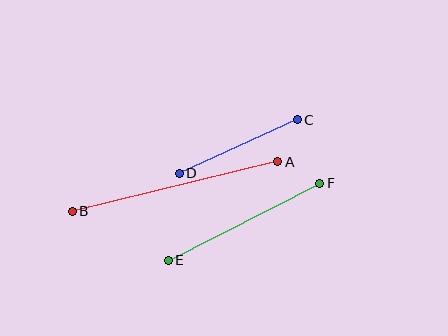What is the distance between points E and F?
The distance is approximately 170 pixels.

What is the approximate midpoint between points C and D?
The midpoint is at approximately (238, 147) pixels.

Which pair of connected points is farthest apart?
Points A and B are farthest apart.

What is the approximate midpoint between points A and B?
The midpoint is at approximately (175, 187) pixels.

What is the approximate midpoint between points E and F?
The midpoint is at approximately (244, 222) pixels.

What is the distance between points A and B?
The distance is approximately 211 pixels.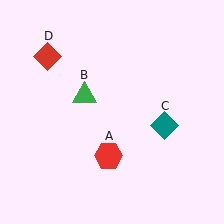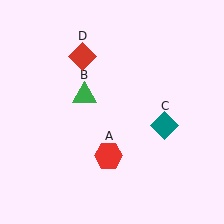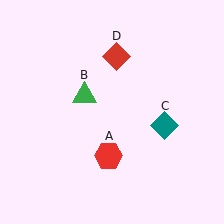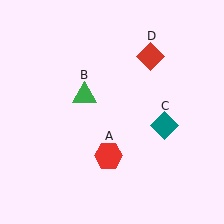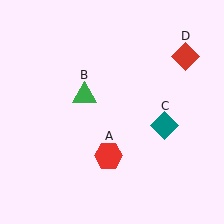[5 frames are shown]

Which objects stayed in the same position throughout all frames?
Red hexagon (object A) and green triangle (object B) and teal diamond (object C) remained stationary.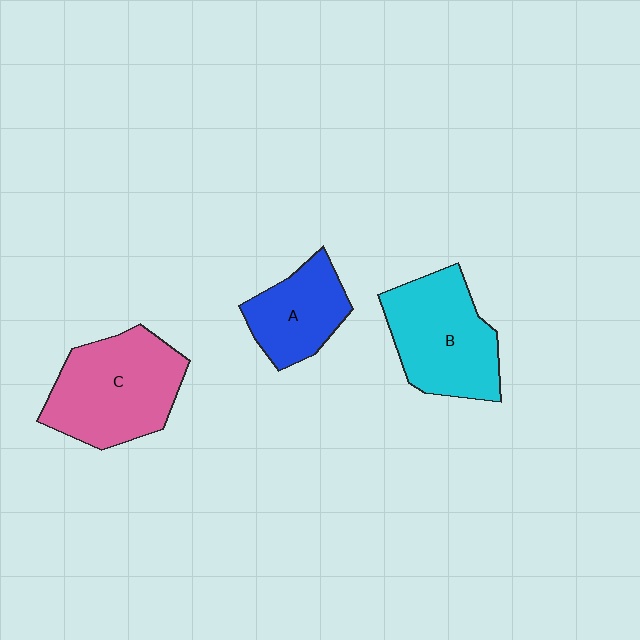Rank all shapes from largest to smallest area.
From largest to smallest: C (pink), B (cyan), A (blue).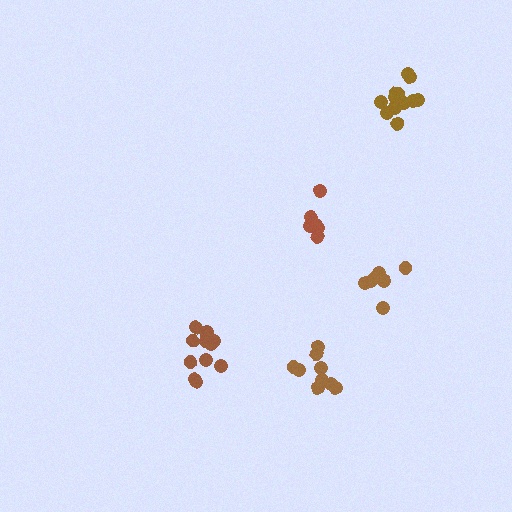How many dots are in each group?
Group 1: 12 dots, Group 2: 6 dots, Group 3: 9 dots, Group 4: 7 dots, Group 5: 12 dots (46 total).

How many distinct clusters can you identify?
There are 5 distinct clusters.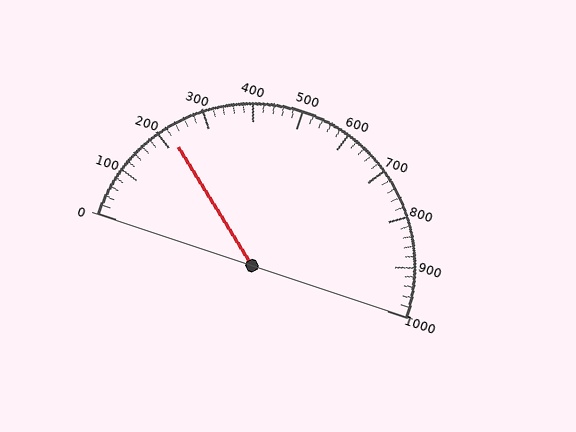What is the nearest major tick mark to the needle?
The nearest major tick mark is 200.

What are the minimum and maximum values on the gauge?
The gauge ranges from 0 to 1000.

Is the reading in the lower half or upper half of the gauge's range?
The reading is in the lower half of the range (0 to 1000).